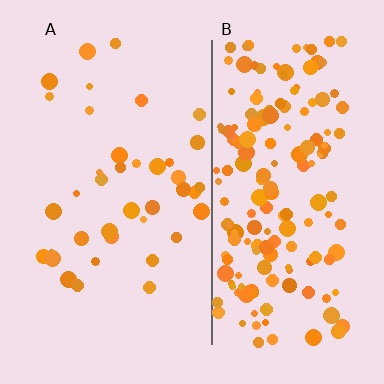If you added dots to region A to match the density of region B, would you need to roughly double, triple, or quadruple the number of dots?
Approximately quadruple.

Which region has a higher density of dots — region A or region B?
B (the right).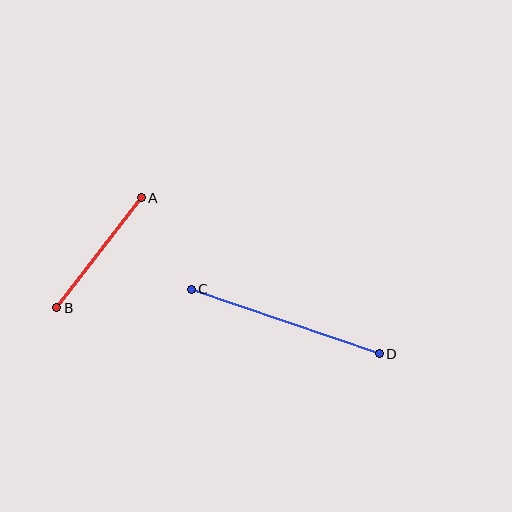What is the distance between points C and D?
The distance is approximately 199 pixels.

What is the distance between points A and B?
The distance is approximately 139 pixels.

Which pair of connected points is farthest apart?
Points C and D are farthest apart.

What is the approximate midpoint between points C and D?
The midpoint is at approximately (285, 322) pixels.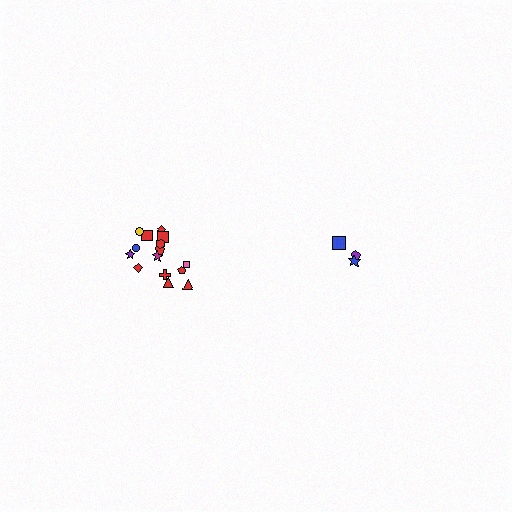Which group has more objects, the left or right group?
The left group.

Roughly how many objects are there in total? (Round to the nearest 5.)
Roughly 20 objects in total.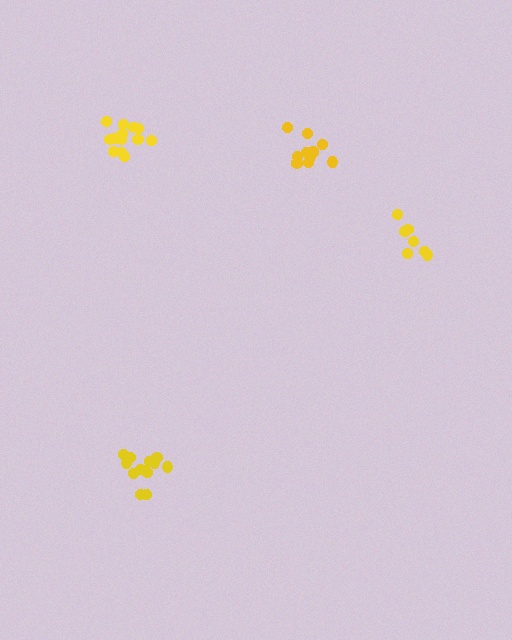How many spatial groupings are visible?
There are 4 spatial groupings.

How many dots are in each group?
Group 1: 13 dots, Group 2: 13 dots, Group 3: 12 dots, Group 4: 8 dots (46 total).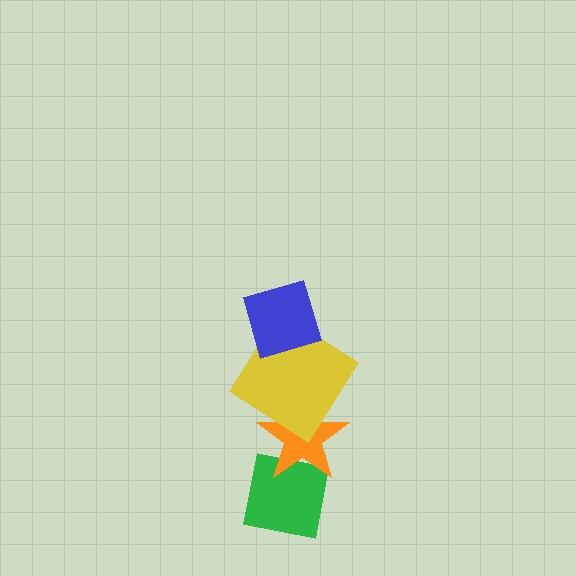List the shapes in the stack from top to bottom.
From top to bottom: the blue diamond, the yellow diamond, the orange star, the green square.